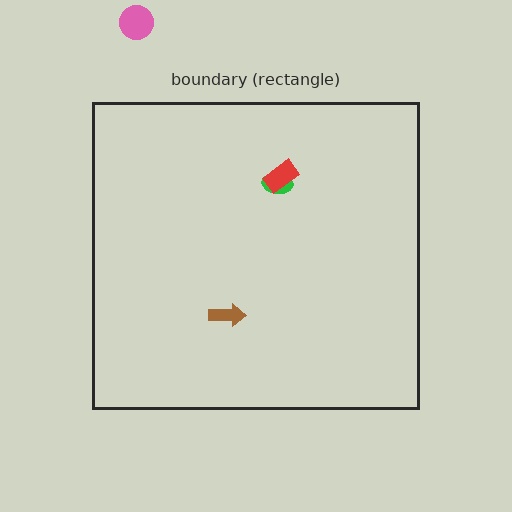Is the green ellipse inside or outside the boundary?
Inside.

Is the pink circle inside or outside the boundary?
Outside.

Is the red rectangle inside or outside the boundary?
Inside.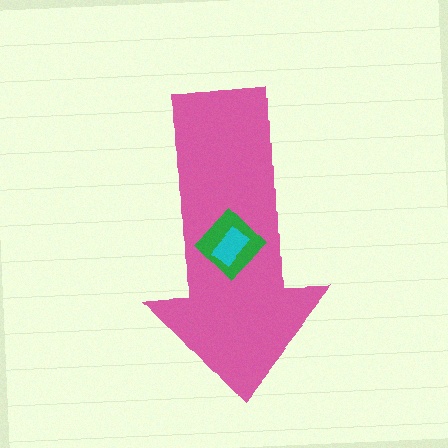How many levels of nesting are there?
3.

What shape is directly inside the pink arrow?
The green diamond.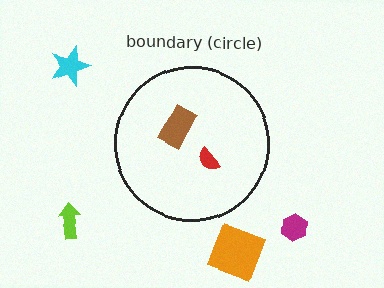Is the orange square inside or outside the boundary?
Outside.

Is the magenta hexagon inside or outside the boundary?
Outside.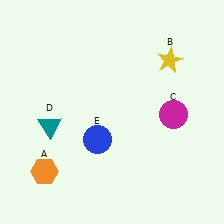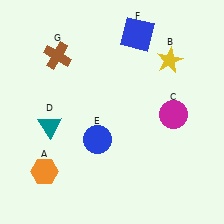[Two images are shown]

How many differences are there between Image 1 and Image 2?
There are 2 differences between the two images.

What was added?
A blue square (F), a brown cross (G) were added in Image 2.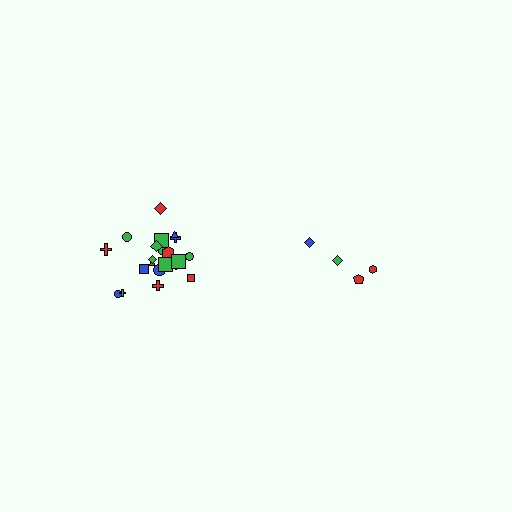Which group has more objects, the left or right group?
The left group.